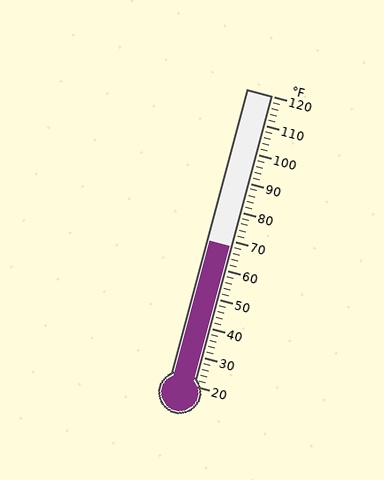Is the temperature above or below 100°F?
The temperature is below 100°F.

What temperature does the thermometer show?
The thermometer shows approximately 68°F.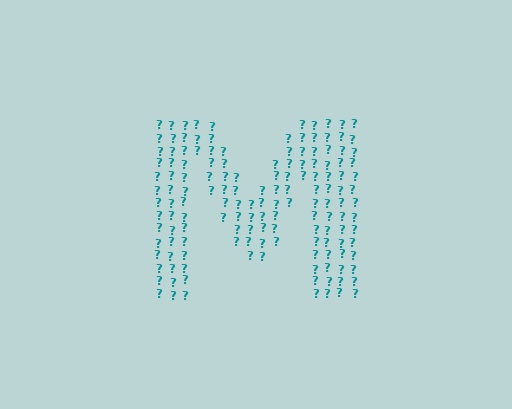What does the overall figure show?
The overall figure shows the letter M.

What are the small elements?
The small elements are question marks.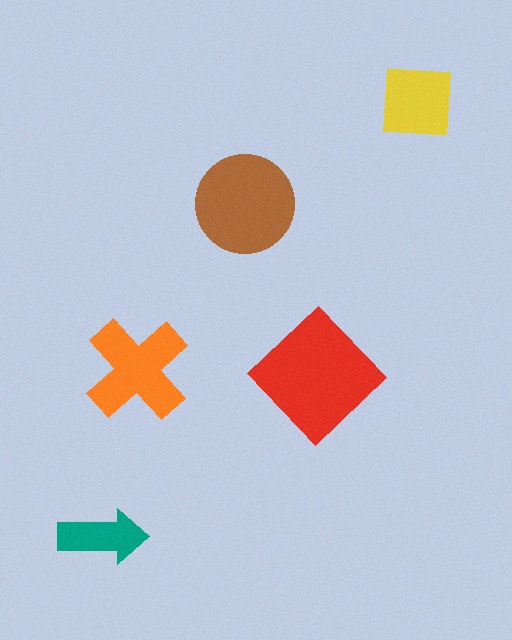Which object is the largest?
The red diamond.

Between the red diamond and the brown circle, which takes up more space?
The red diamond.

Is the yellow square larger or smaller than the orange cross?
Smaller.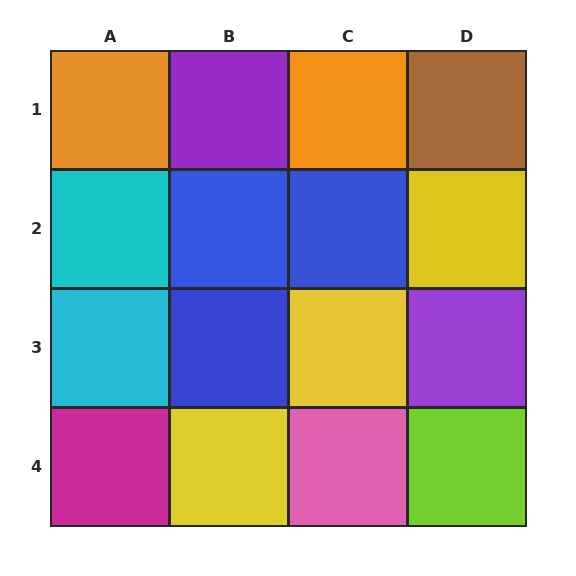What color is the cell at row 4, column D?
Lime.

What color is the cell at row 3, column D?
Purple.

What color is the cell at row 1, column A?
Orange.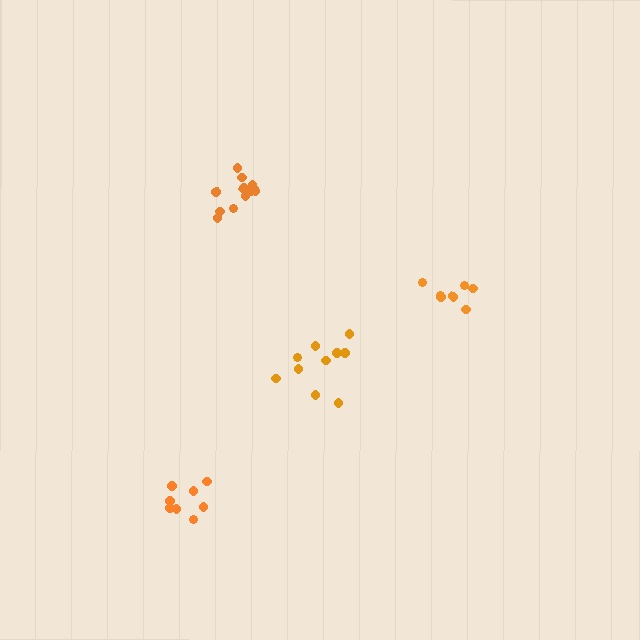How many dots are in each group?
Group 1: 9 dots, Group 2: 11 dots, Group 3: 8 dots, Group 4: 10 dots (38 total).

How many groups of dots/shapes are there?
There are 4 groups.